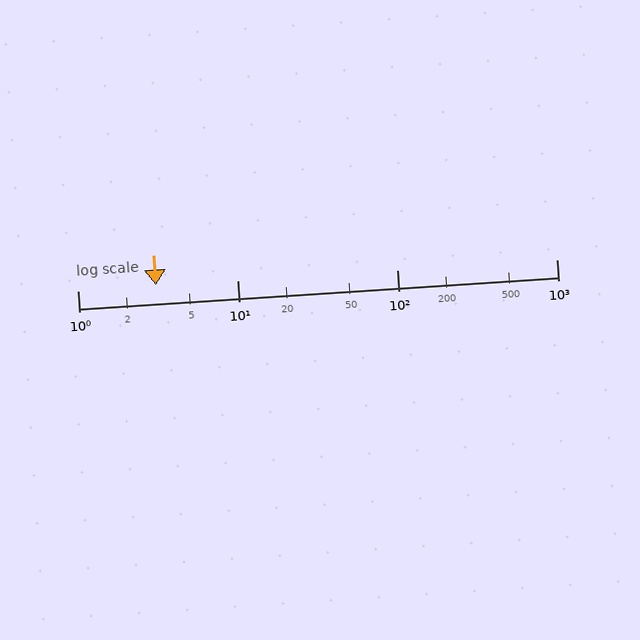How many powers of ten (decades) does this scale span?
The scale spans 3 decades, from 1 to 1000.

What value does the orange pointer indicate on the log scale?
The pointer indicates approximately 3.1.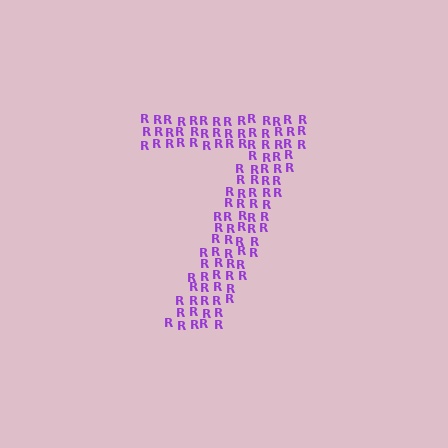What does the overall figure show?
The overall figure shows the digit 7.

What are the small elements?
The small elements are letter R's.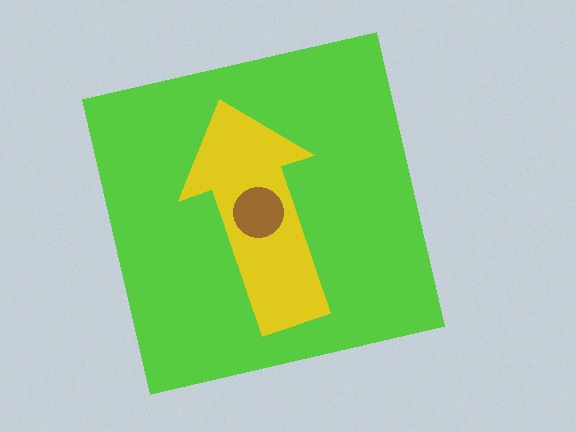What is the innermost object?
The brown circle.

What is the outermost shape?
The lime square.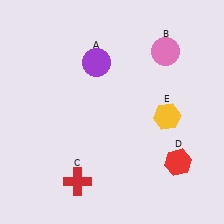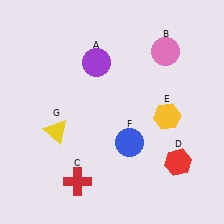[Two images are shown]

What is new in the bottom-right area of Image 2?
A blue circle (F) was added in the bottom-right area of Image 2.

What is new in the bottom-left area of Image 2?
A yellow triangle (G) was added in the bottom-left area of Image 2.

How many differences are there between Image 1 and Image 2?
There are 2 differences between the two images.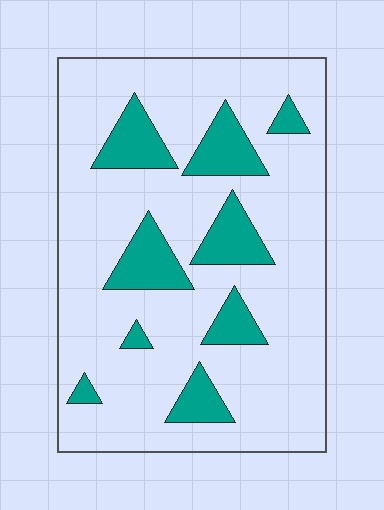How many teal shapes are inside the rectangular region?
9.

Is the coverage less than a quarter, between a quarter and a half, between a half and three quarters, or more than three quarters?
Less than a quarter.